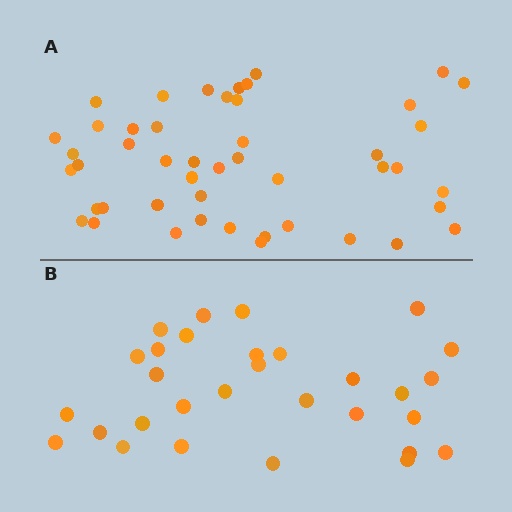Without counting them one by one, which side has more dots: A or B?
Region A (the top region) has more dots.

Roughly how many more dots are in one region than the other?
Region A has approximately 15 more dots than region B.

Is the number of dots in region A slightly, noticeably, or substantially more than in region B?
Region A has substantially more. The ratio is roughly 1.6 to 1.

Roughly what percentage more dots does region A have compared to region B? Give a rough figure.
About 55% more.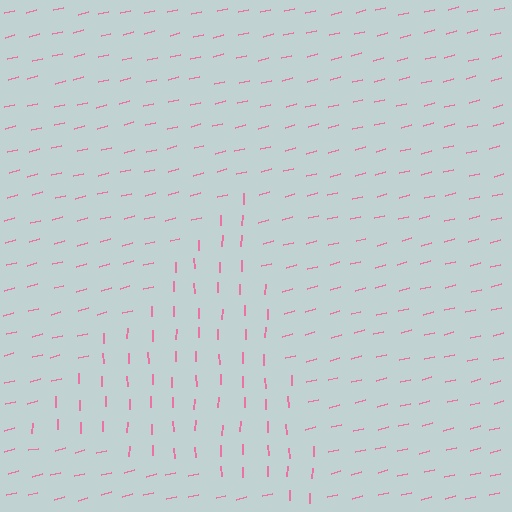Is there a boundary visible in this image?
Yes, there is a texture boundary formed by a change in line orientation.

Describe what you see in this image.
The image is filled with small pink line segments. A triangle region in the image has lines oriented differently from the surrounding lines, creating a visible texture boundary.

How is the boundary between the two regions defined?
The boundary is defined purely by a change in line orientation (approximately 76 degrees difference). All lines are the same color and thickness.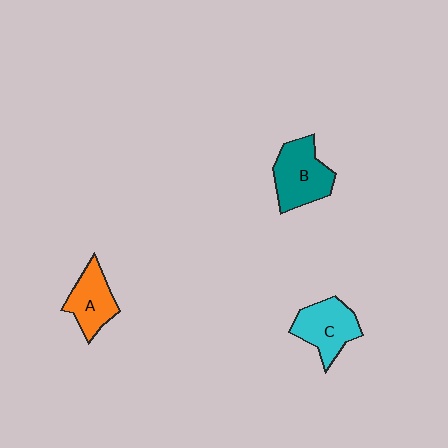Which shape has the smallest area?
Shape A (orange).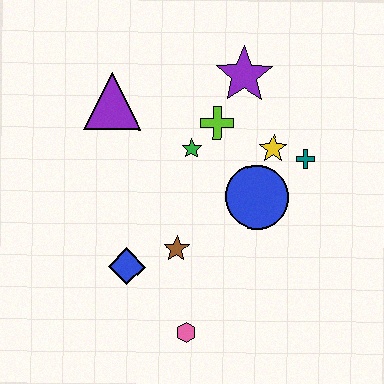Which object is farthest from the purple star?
The pink hexagon is farthest from the purple star.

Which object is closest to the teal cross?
The yellow star is closest to the teal cross.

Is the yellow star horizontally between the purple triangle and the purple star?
No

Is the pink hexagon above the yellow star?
No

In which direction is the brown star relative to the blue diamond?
The brown star is to the right of the blue diamond.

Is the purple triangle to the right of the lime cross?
No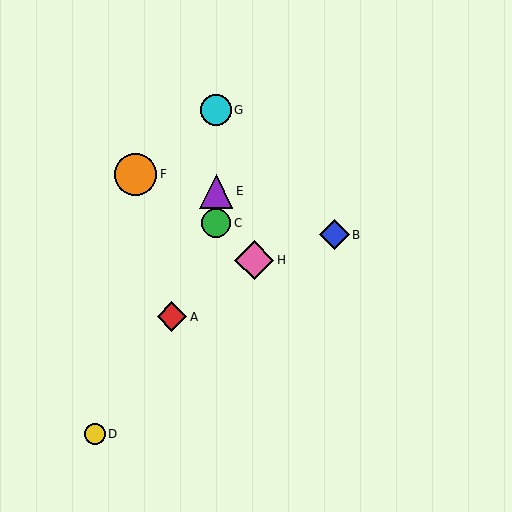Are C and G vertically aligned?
Yes, both are at x≈216.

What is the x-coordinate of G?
Object G is at x≈216.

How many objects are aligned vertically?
3 objects (C, E, G) are aligned vertically.